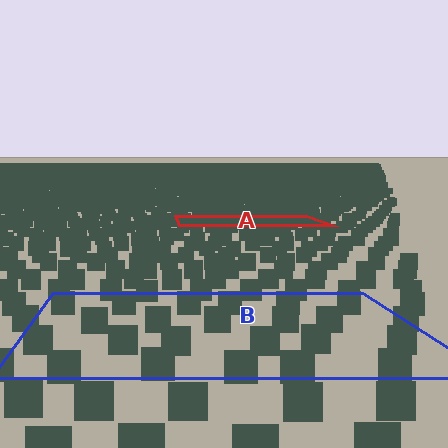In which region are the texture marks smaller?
The texture marks are smaller in region A, because it is farther away.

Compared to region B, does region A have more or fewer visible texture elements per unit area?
Region A has more texture elements per unit area — they are packed more densely because it is farther away.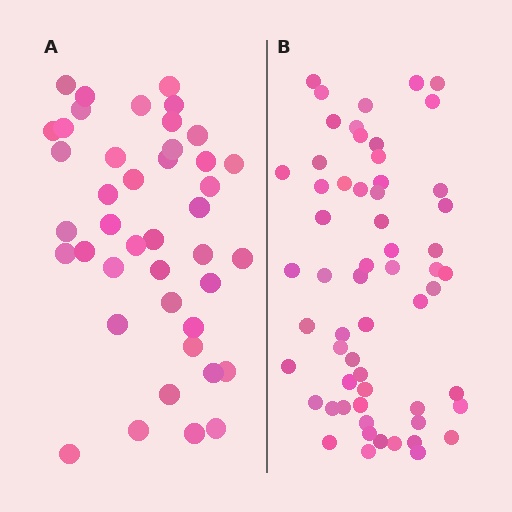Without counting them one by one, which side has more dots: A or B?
Region B (the right region) has more dots.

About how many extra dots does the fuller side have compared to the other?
Region B has approximately 15 more dots than region A.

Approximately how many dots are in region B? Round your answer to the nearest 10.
About 60 dots. (The exact count is 59, which rounds to 60.)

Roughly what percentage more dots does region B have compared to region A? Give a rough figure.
About 40% more.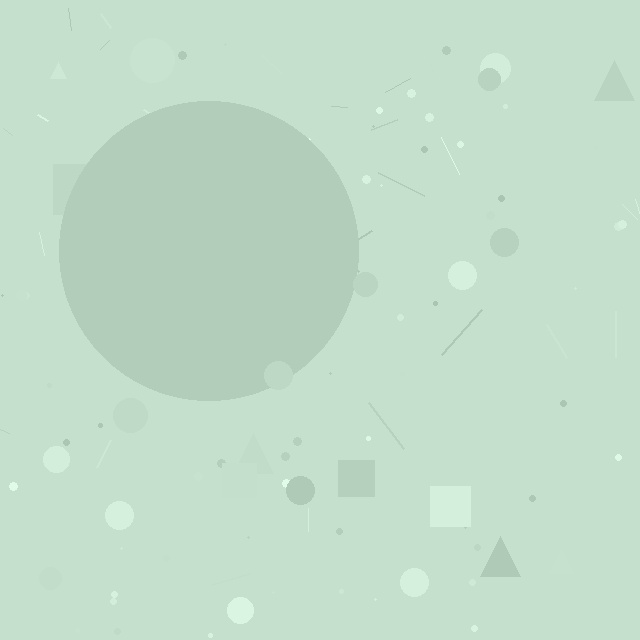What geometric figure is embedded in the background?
A circle is embedded in the background.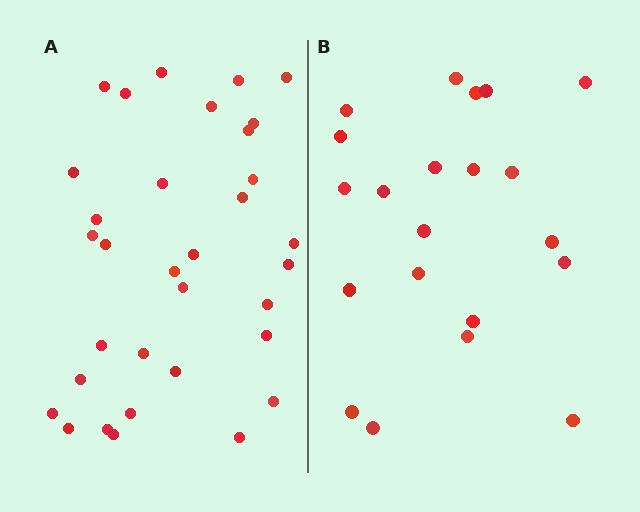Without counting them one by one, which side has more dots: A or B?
Region A (the left region) has more dots.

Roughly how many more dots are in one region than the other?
Region A has roughly 12 or so more dots than region B.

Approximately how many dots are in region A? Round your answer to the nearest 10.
About 30 dots. (The exact count is 33, which rounds to 30.)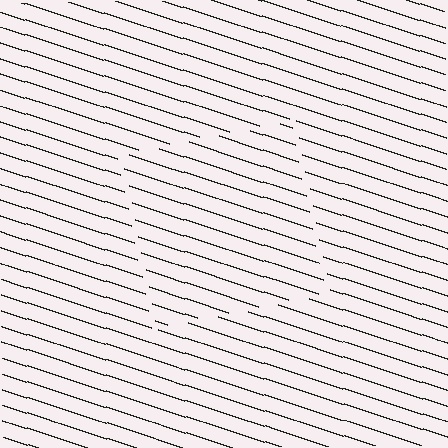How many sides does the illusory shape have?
4 sides — the line-ends trace a square.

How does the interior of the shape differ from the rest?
The interior of the shape contains the same grating, shifted by half a period — the contour is defined by the phase discontinuity where line-ends from the inner and outer gratings abut.